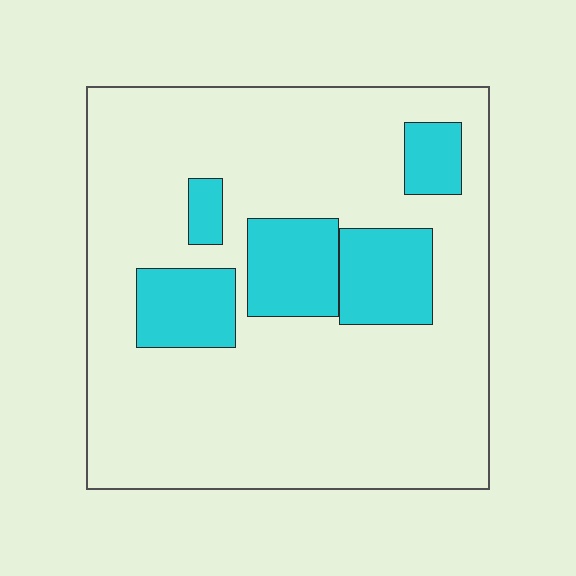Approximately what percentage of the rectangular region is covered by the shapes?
Approximately 20%.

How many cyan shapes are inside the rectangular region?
5.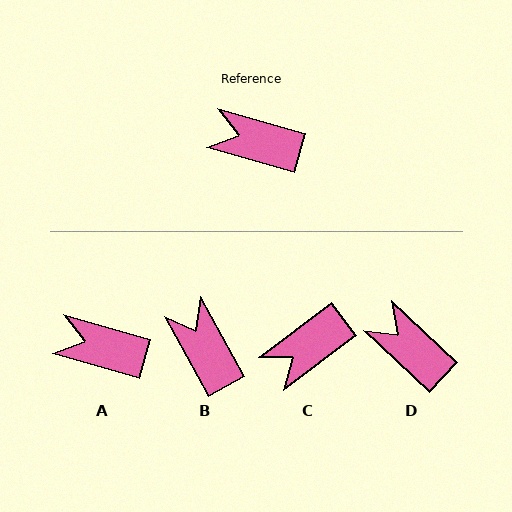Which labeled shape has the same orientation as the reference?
A.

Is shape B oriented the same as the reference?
No, it is off by about 45 degrees.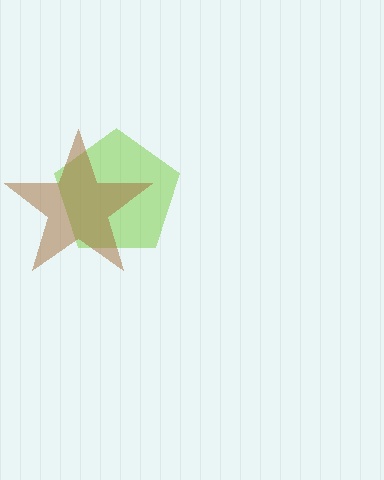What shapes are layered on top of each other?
The layered shapes are: a lime pentagon, a brown star.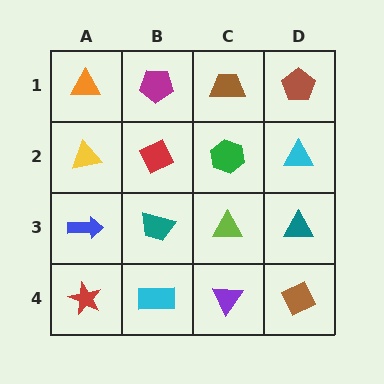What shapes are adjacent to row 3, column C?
A green hexagon (row 2, column C), a purple triangle (row 4, column C), a teal trapezoid (row 3, column B), a teal triangle (row 3, column D).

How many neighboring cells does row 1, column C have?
3.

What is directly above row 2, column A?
An orange triangle.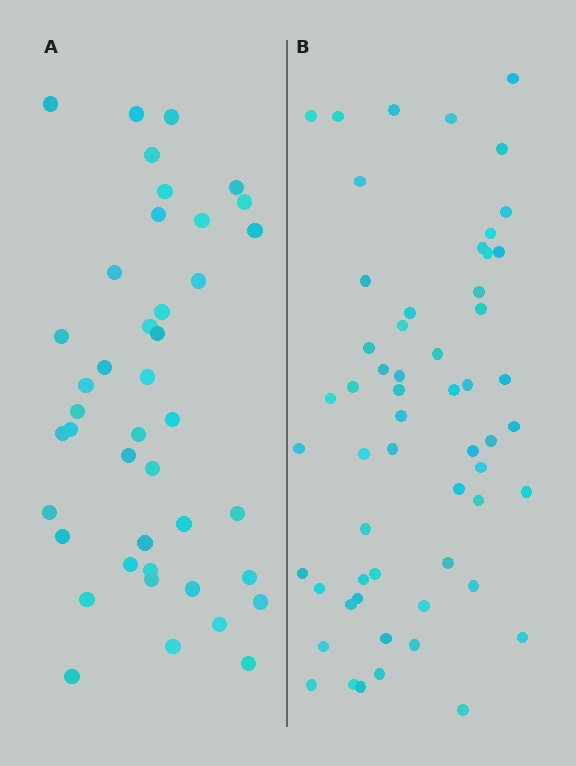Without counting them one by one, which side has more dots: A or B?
Region B (the right region) has more dots.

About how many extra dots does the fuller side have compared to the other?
Region B has approximately 15 more dots than region A.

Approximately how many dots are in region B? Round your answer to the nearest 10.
About 60 dots. (The exact count is 57, which rounds to 60.)